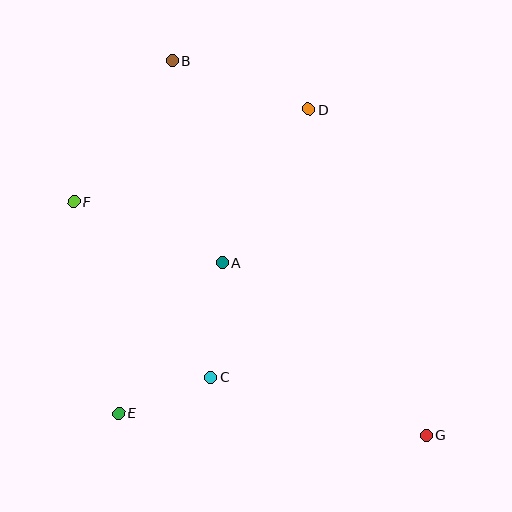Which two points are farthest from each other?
Points B and G are farthest from each other.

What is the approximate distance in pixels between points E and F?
The distance between E and F is approximately 216 pixels.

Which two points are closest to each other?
Points C and E are closest to each other.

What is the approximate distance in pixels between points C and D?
The distance between C and D is approximately 285 pixels.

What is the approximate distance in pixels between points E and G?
The distance between E and G is approximately 309 pixels.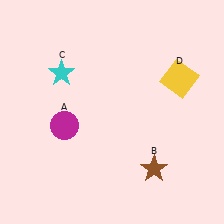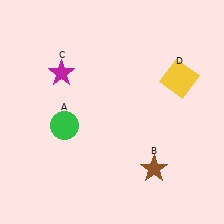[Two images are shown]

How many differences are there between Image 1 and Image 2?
There are 2 differences between the two images.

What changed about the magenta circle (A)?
In Image 1, A is magenta. In Image 2, it changed to green.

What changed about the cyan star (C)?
In Image 1, C is cyan. In Image 2, it changed to magenta.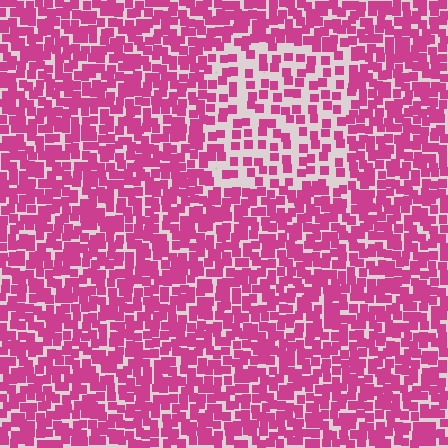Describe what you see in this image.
The image contains small magenta elements arranged at two different densities. A rectangle-shaped region is visible where the elements are less densely packed than the surrounding area.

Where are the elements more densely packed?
The elements are more densely packed outside the rectangle boundary.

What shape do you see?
I see a rectangle.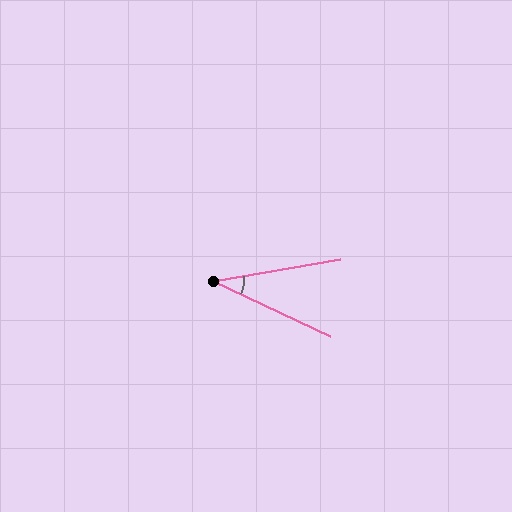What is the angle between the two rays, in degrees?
Approximately 35 degrees.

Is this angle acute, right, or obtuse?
It is acute.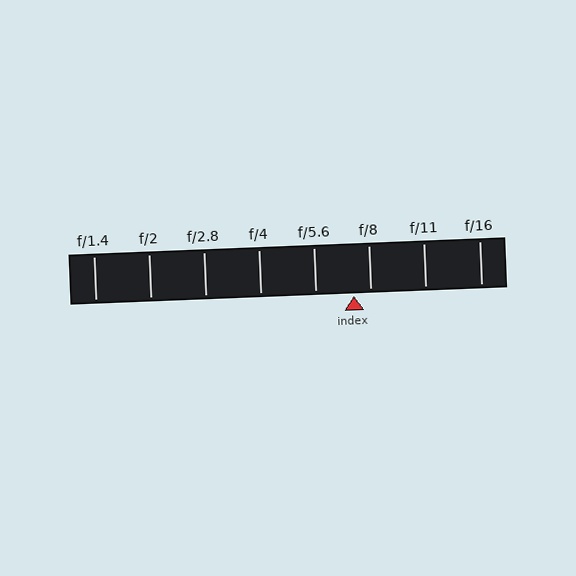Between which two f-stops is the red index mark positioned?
The index mark is between f/5.6 and f/8.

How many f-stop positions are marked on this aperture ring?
There are 8 f-stop positions marked.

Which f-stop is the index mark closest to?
The index mark is closest to f/8.